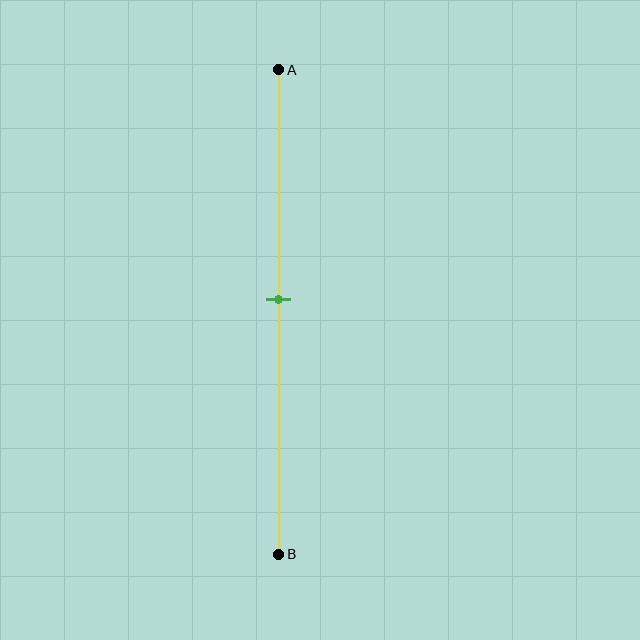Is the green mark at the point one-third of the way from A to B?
No, the mark is at about 45% from A, not at the 33% one-third point.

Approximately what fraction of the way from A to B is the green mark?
The green mark is approximately 45% of the way from A to B.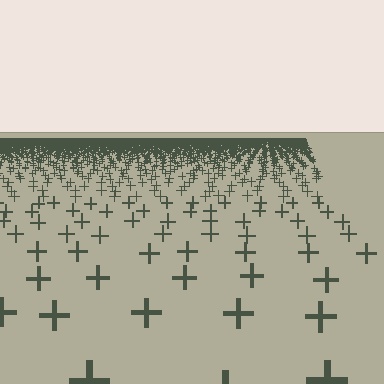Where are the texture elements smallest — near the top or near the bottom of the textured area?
Near the top.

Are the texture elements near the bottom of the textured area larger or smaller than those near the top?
Larger. Near the bottom, elements are closer to the viewer and appear at a bigger on-screen size.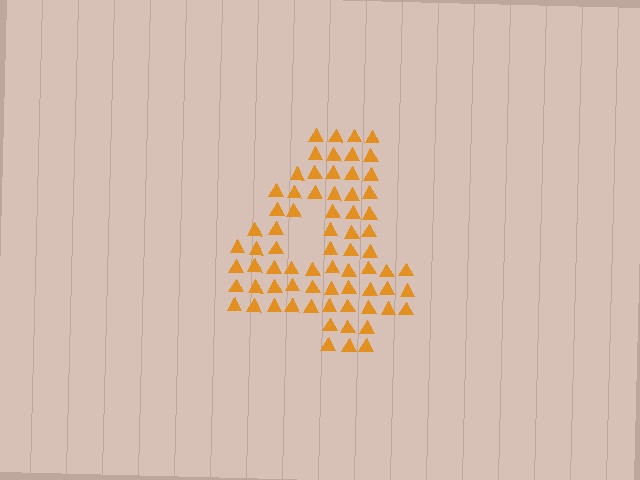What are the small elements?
The small elements are triangles.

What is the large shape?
The large shape is the digit 4.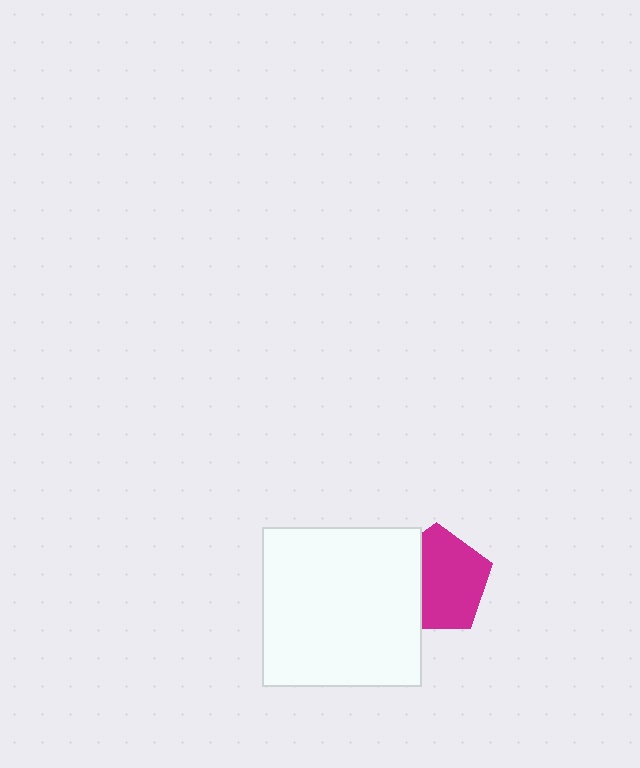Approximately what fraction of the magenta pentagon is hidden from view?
Roughly 32% of the magenta pentagon is hidden behind the white square.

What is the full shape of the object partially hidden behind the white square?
The partially hidden object is a magenta pentagon.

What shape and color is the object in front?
The object in front is a white square.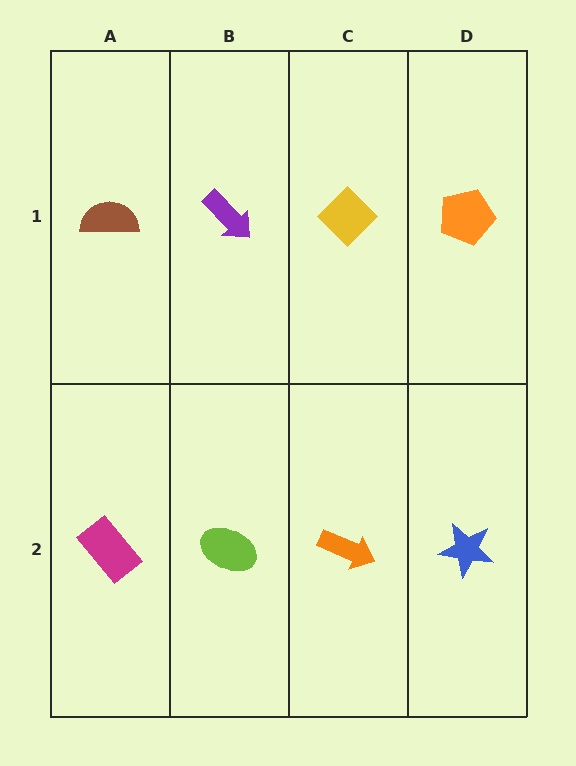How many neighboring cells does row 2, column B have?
3.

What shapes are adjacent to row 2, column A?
A brown semicircle (row 1, column A), a lime ellipse (row 2, column B).